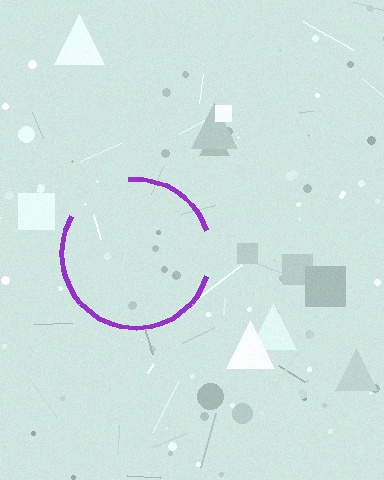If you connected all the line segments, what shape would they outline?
They would outline a circle.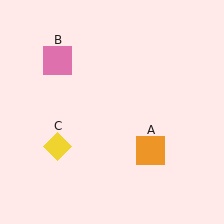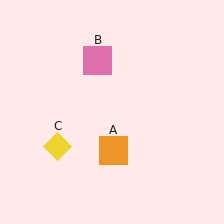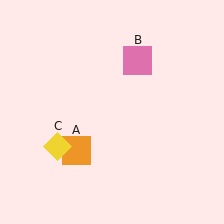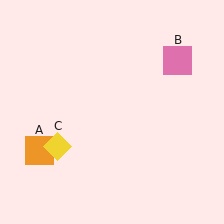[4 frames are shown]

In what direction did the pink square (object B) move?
The pink square (object B) moved right.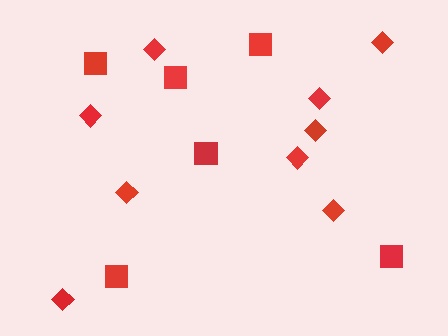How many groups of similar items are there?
There are 2 groups: one group of squares (6) and one group of diamonds (9).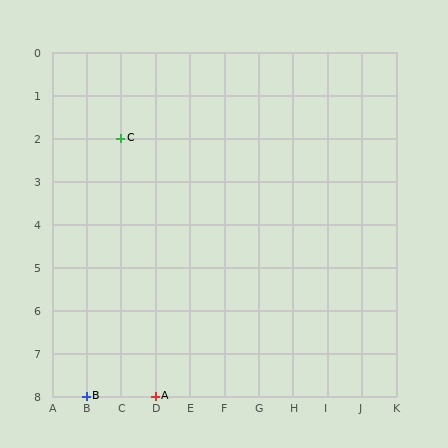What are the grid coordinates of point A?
Point A is at grid coordinates (D, 8).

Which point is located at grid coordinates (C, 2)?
Point C is at (C, 2).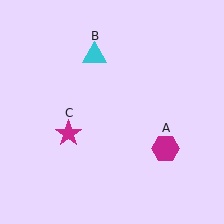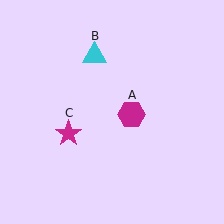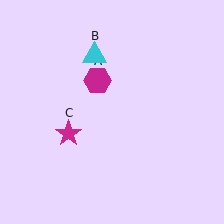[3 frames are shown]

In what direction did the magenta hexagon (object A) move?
The magenta hexagon (object A) moved up and to the left.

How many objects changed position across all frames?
1 object changed position: magenta hexagon (object A).